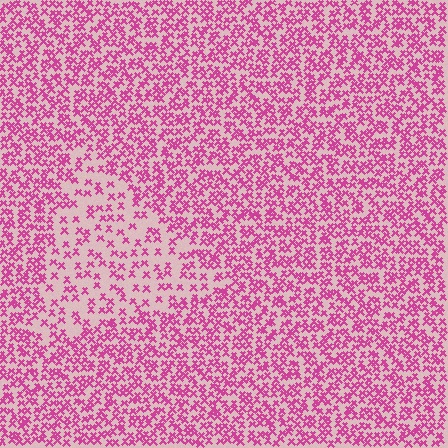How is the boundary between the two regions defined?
The boundary is defined by a change in element density (approximately 2.2x ratio). All elements are the same color, size, and shape.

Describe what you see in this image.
The image contains small magenta elements arranged at two different densities. A triangle-shaped region is visible where the elements are less densely packed than the surrounding area.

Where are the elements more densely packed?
The elements are more densely packed outside the triangle boundary.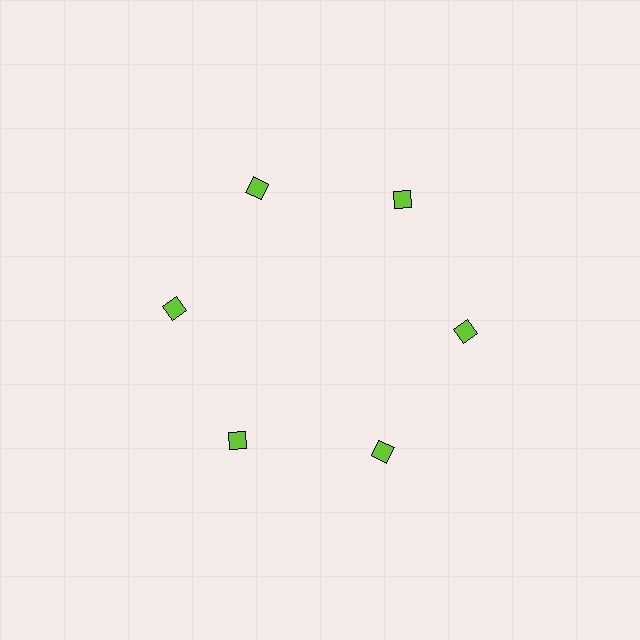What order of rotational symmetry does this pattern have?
This pattern has 6-fold rotational symmetry.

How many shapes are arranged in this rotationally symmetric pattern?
There are 6 shapes, arranged in 6 groups of 1.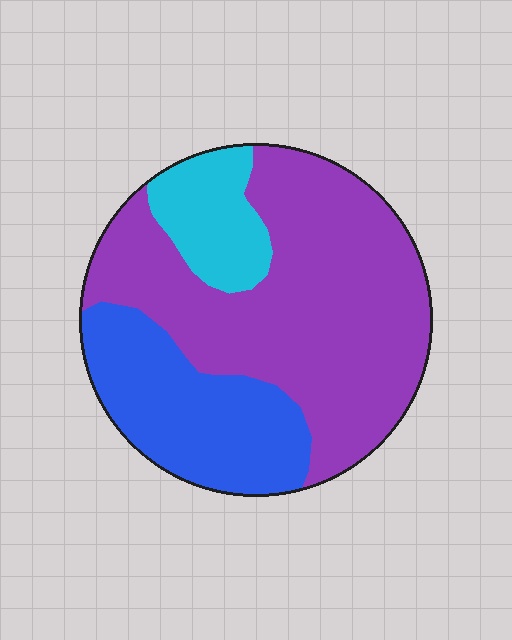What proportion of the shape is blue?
Blue covers roughly 25% of the shape.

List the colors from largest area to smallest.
From largest to smallest: purple, blue, cyan.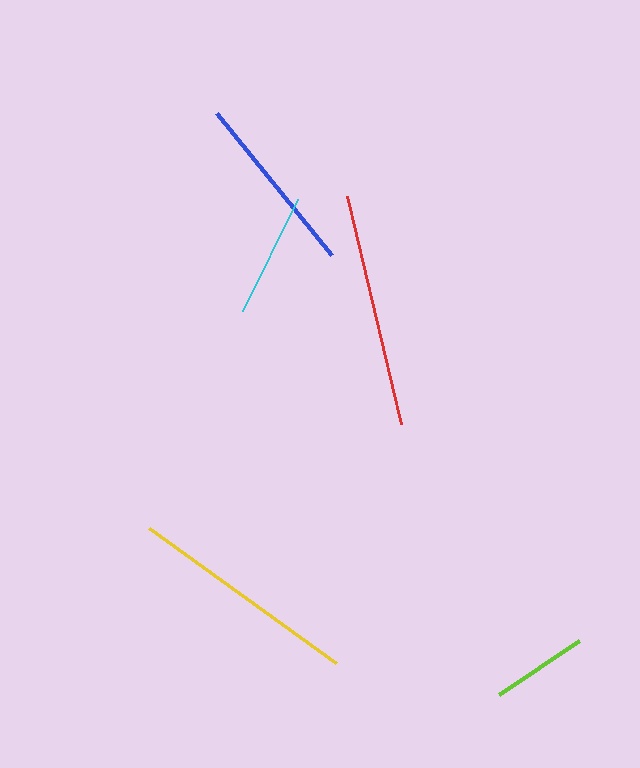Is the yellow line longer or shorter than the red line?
The red line is longer than the yellow line.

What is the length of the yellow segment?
The yellow segment is approximately 231 pixels long.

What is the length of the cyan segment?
The cyan segment is approximately 125 pixels long.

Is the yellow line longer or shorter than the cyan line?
The yellow line is longer than the cyan line.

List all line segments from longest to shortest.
From longest to shortest: red, yellow, blue, cyan, lime.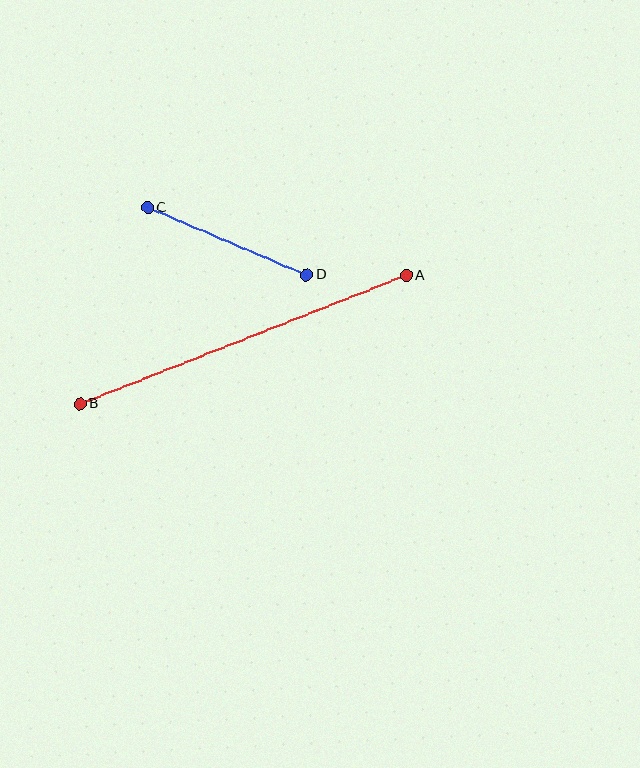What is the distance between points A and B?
The distance is approximately 350 pixels.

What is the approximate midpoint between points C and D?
The midpoint is at approximately (227, 241) pixels.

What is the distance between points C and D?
The distance is approximately 172 pixels.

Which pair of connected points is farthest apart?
Points A and B are farthest apart.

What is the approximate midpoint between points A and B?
The midpoint is at approximately (243, 340) pixels.